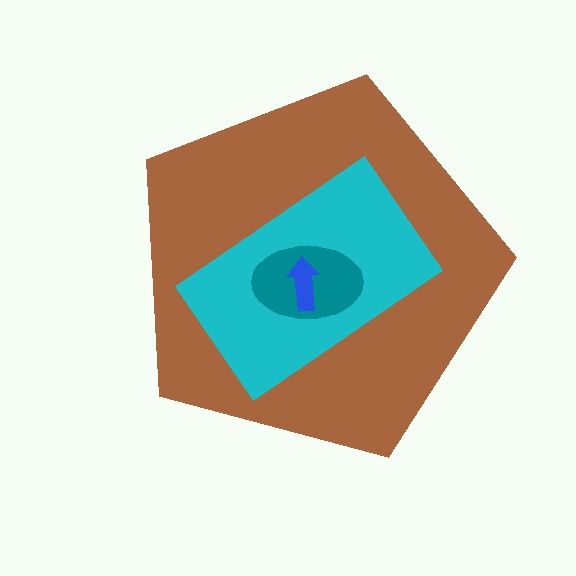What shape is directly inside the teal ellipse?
The blue arrow.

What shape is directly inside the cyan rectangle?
The teal ellipse.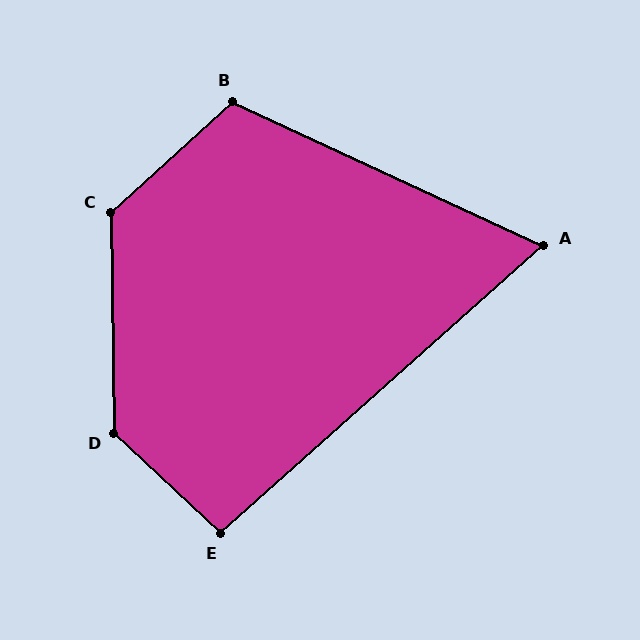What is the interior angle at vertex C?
Approximately 132 degrees (obtuse).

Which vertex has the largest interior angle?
D, at approximately 134 degrees.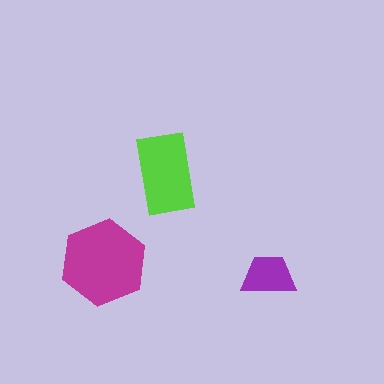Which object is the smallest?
The purple trapezoid.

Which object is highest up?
The lime rectangle is topmost.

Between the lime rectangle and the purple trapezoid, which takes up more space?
The lime rectangle.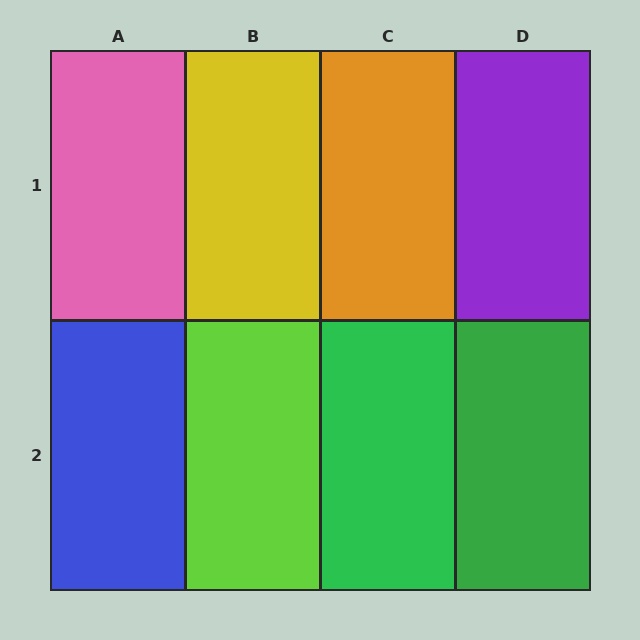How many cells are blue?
1 cell is blue.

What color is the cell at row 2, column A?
Blue.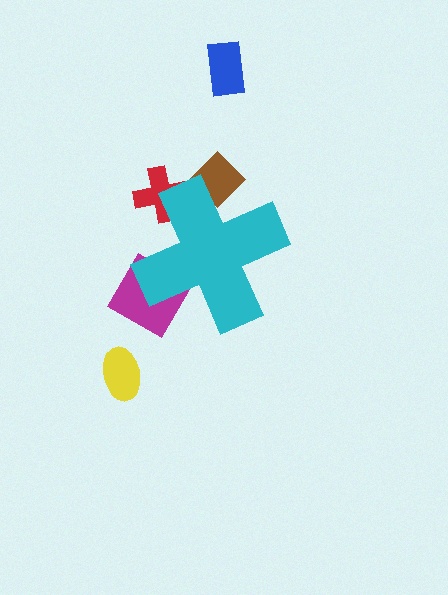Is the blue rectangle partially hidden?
No, the blue rectangle is fully visible.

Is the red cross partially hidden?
Yes, the red cross is partially hidden behind the cyan cross.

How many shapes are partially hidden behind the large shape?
3 shapes are partially hidden.